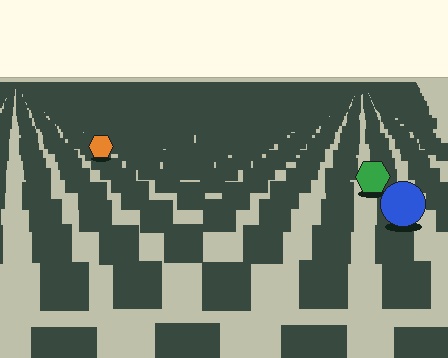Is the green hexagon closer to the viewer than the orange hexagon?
Yes. The green hexagon is closer — you can tell from the texture gradient: the ground texture is coarser near it.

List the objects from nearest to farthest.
From nearest to farthest: the blue circle, the green hexagon, the orange hexagon.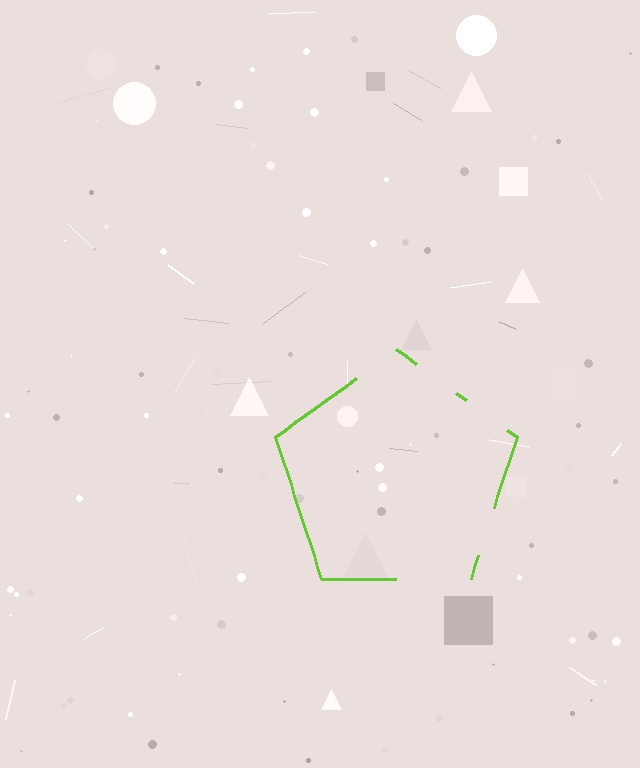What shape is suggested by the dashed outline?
The dashed outline suggests a pentagon.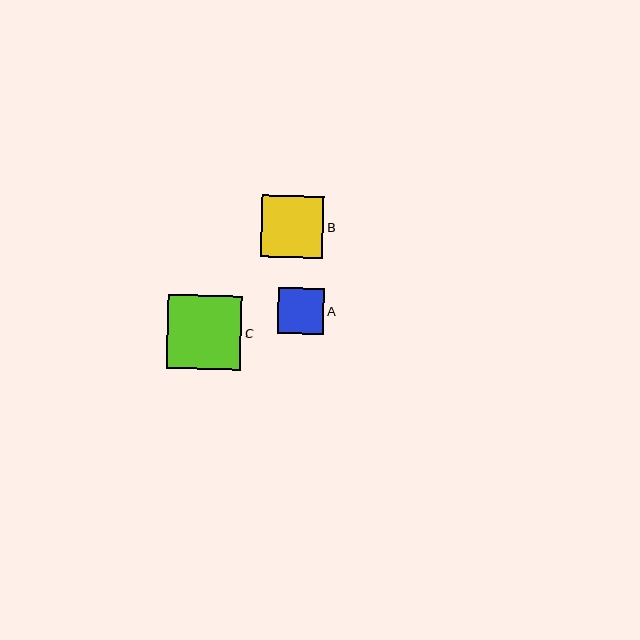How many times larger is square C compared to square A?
Square C is approximately 1.6 times the size of square A.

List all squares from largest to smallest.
From largest to smallest: C, B, A.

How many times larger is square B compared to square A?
Square B is approximately 1.3 times the size of square A.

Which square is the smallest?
Square A is the smallest with a size of approximately 46 pixels.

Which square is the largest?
Square C is the largest with a size of approximately 74 pixels.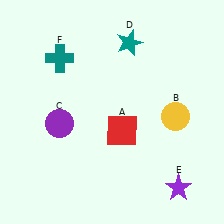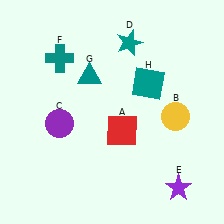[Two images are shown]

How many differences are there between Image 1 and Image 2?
There are 2 differences between the two images.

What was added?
A teal triangle (G), a teal square (H) were added in Image 2.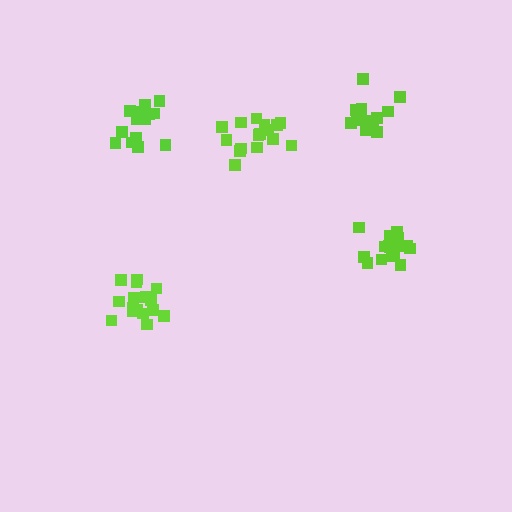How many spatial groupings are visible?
There are 5 spatial groupings.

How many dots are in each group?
Group 1: 18 dots, Group 2: 16 dots, Group 3: 15 dots, Group 4: 18 dots, Group 5: 14 dots (81 total).